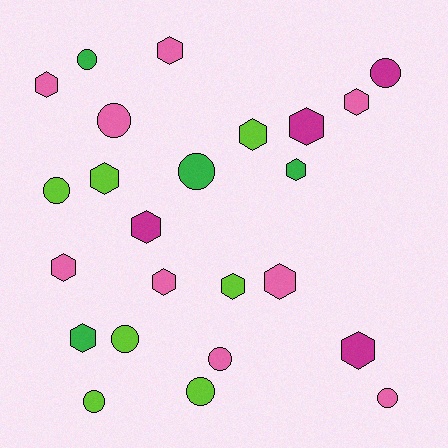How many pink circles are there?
There are 3 pink circles.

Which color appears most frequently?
Pink, with 9 objects.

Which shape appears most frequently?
Hexagon, with 14 objects.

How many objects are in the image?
There are 24 objects.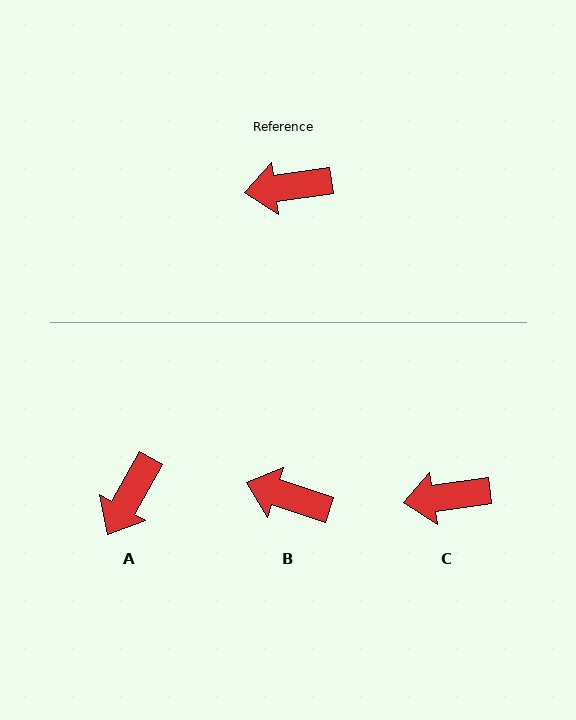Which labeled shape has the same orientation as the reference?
C.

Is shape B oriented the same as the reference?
No, it is off by about 26 degrees.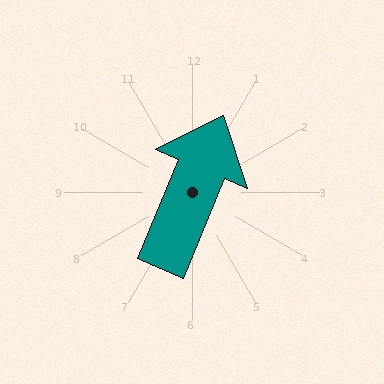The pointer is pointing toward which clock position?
Roughly 1 o'clock.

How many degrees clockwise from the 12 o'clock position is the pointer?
Approximately 23 degrees.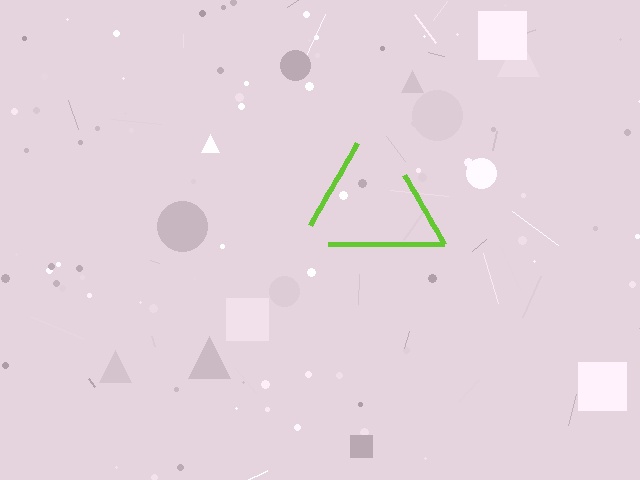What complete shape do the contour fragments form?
The contour fragments form a triangle.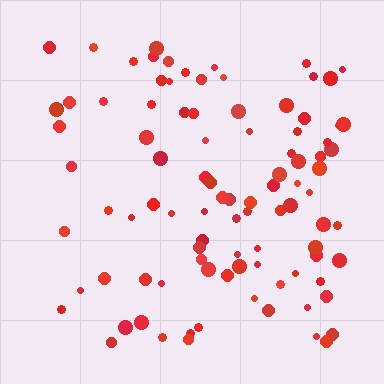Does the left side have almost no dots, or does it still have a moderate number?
Still a moderate number, just noticeably fewer than the right.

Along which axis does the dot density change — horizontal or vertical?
Horizontal.